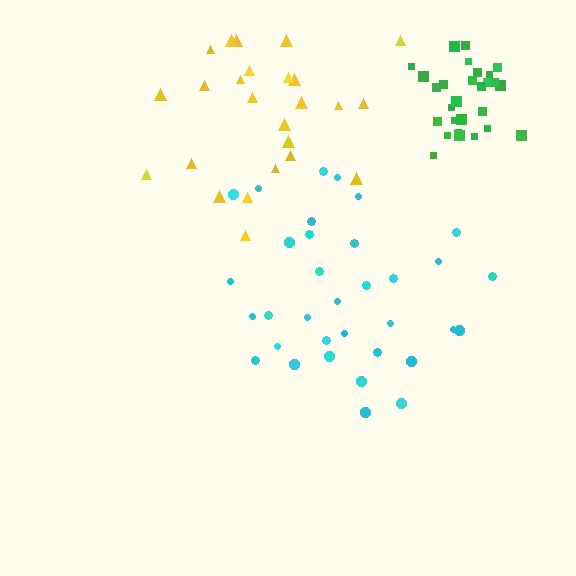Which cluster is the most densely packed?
Green.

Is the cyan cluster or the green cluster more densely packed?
Green.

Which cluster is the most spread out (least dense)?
Yellow.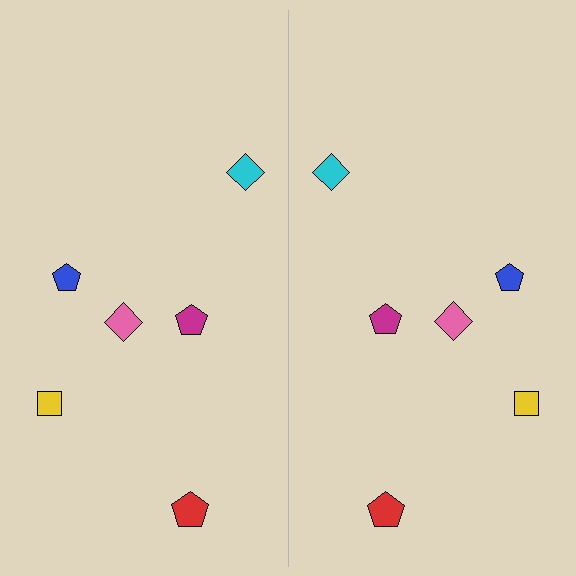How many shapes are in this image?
There are 12 shapes in this image.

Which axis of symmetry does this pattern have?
The pattern has a vertical axis of symmetry running through the center of the image.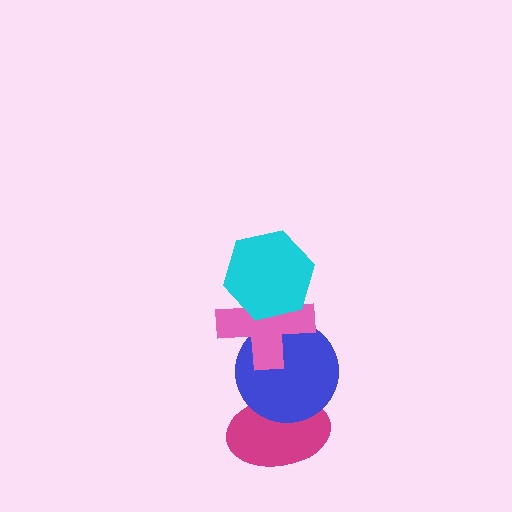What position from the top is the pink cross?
The pink cross is 2nd from the top.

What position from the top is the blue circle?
The blue circle is 3rd from the top.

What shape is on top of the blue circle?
The pink cross is on top of the blue circle.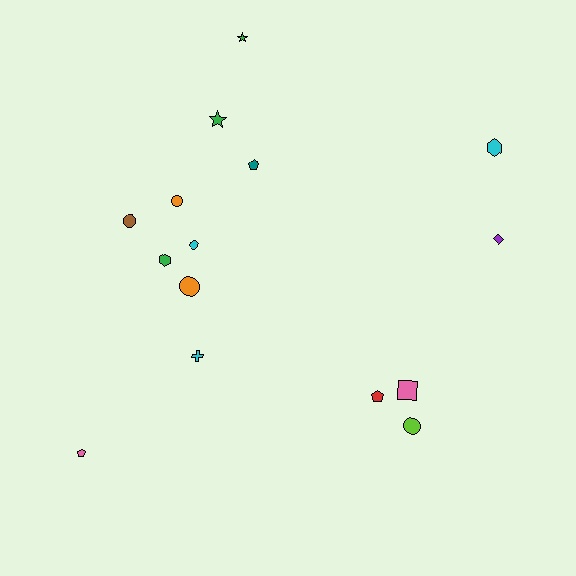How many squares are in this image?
There is 1 square.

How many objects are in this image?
There are 15 objects.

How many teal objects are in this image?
There is 1 teal object.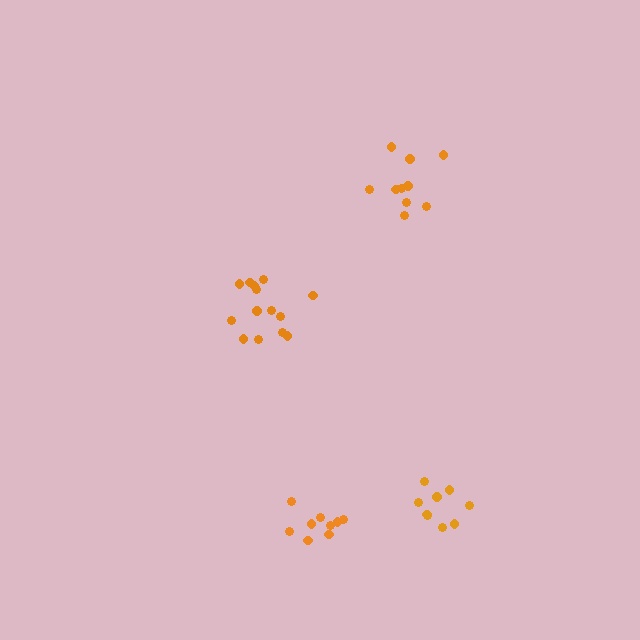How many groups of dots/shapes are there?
There are 4 groups.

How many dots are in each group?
Group 1: 10 dots, Group 2: 9 dots, Group 3: 14 dots, Group 4: 9 dots (42 total).